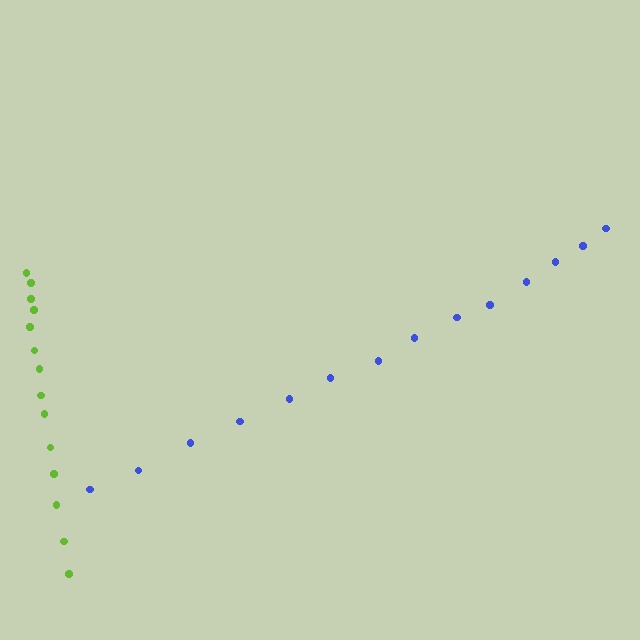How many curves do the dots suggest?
There are 2 distinct paths.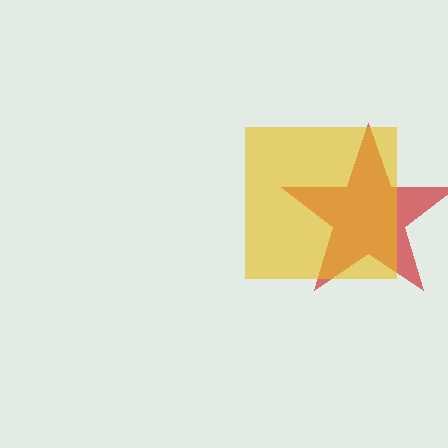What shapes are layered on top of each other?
The layered shapes are: a red star, a yellow square.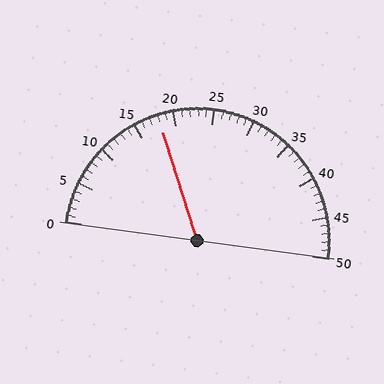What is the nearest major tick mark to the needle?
The nearest major tick mark is 20.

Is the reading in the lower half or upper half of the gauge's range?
The reading is in the lower half of the range (0 to 50).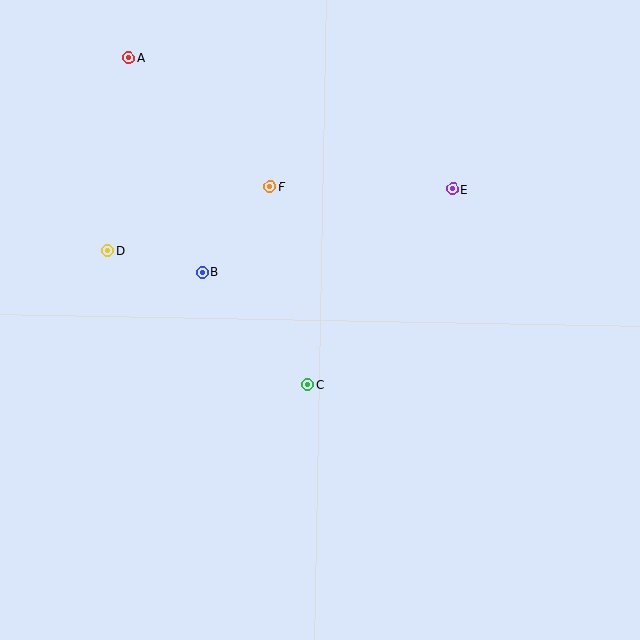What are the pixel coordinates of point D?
Point D is at (108, 251).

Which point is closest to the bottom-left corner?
Point C is closest to the bottom-left corner.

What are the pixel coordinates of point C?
Point C is at (308, 384).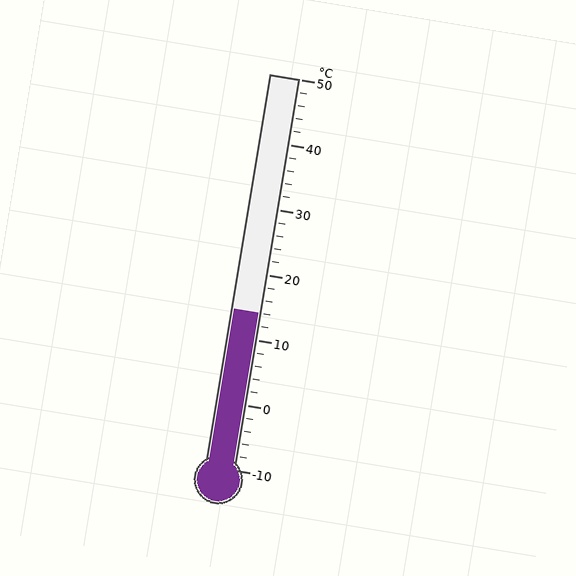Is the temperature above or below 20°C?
The temperature is below 20°C.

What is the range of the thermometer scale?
The thermometer scale ranges from -10°C to 50°C.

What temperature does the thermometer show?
The thermometer shows approximately 14°C.